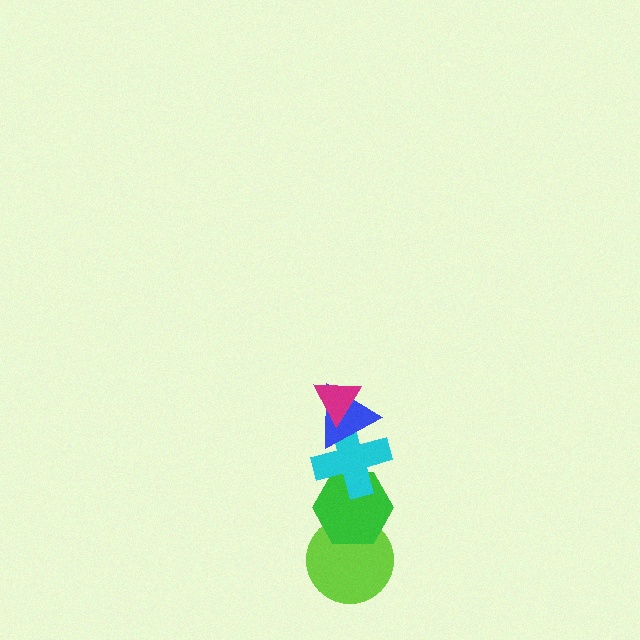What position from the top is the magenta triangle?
The magenta triangle is 1st from the top.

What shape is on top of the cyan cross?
The blue triangle is on top of the cyan cross.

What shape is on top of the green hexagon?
The cyan cross is on top of the green hexagon.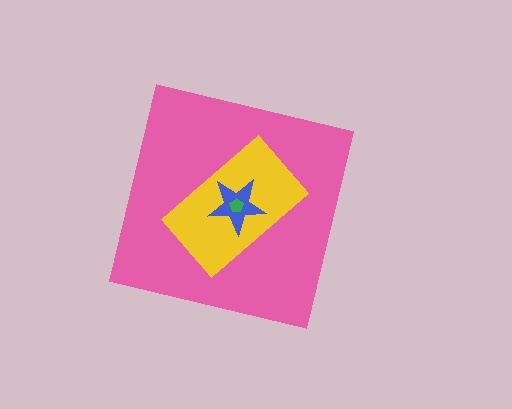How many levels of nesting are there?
4.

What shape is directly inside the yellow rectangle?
The blue star.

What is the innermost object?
The green pentagon.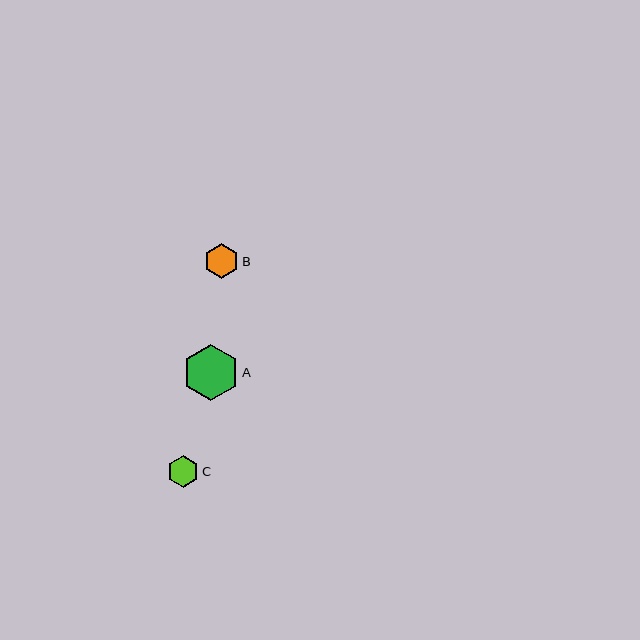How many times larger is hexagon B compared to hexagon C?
Hexagon B is approximately 1.1 times the size of hexagon C.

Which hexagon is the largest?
Hexagon A is the largest with a size of approximately 56 pixels.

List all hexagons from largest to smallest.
From largest to smallest: A, B, C.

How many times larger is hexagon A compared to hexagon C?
Hexagon A is approximately 1.8 times the size of hexagon C.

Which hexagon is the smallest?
Hexagon C is the smallest with a size of approximately 32 pixels.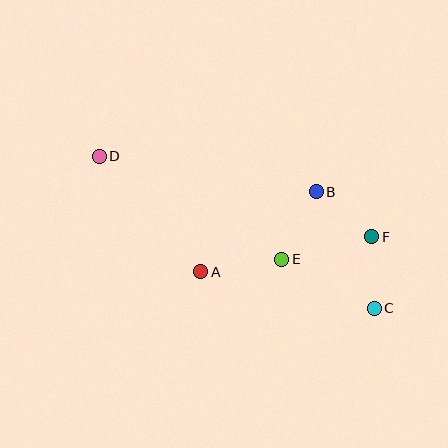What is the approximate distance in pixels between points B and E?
The distance between B and E is approximately 76 pixels.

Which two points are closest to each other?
Points C and F are closest to each other.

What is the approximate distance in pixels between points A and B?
The distance between A and B is approximately 141 pixels.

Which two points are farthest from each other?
Points C and D are farthest from each other.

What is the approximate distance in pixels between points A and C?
The distance between A and C is approximately 177 pixels.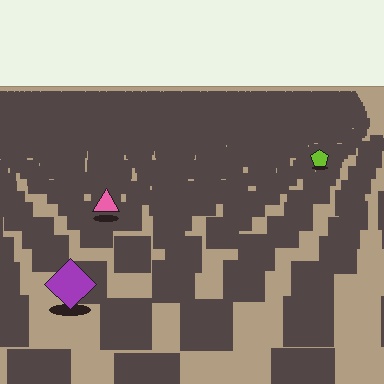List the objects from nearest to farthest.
From nearest to farthest: the purple diamond, the pink triangle, the lime pentagon.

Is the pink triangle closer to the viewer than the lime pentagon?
Yes. The pink triangle is closer — you can tell from the texture gradient: the ground texture is coarser near it.